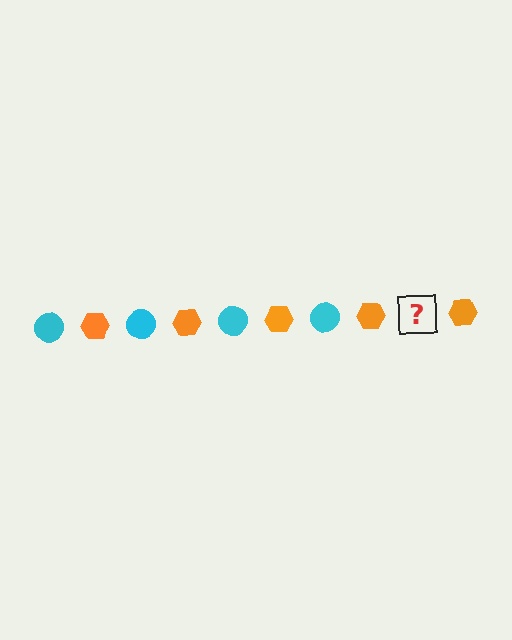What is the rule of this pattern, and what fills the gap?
The rule is that the pattern alternates between cyan circle and orange hexagon. The gap should be filled with a cyan circle.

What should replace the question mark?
The question mark should be replaced with a cyan circle.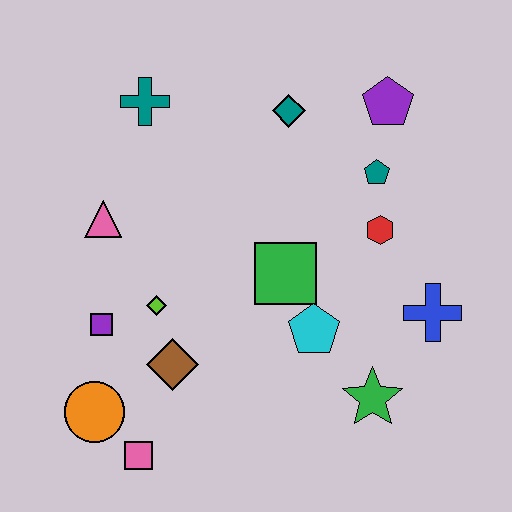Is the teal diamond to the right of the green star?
No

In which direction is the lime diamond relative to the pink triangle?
The lime diamond is below the pink triangle.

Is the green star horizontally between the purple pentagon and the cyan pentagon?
Yes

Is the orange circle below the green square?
Yes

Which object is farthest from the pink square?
The purple pentagon is farthest from the pink square.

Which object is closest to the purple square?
The lime diamond is closest to the purple square.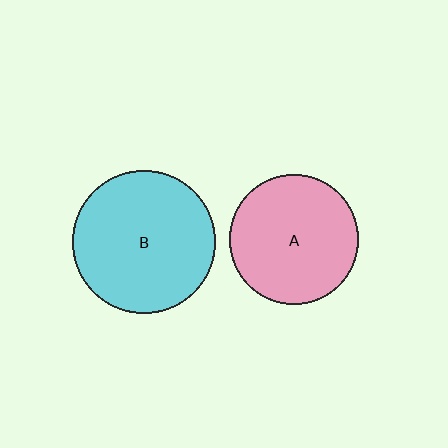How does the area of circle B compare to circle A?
Approximately 1.2 times.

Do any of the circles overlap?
No, none of the circles overlap.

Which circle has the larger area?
Circle B (cyan).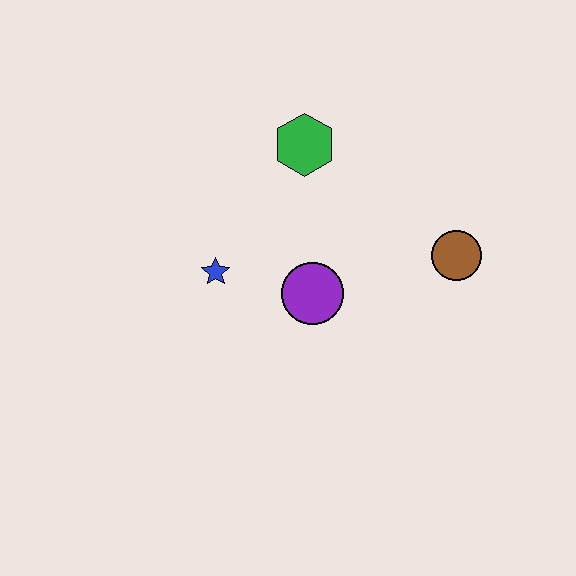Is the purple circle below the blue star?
Yes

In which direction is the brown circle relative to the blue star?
The brown circle is to the right of the blue star.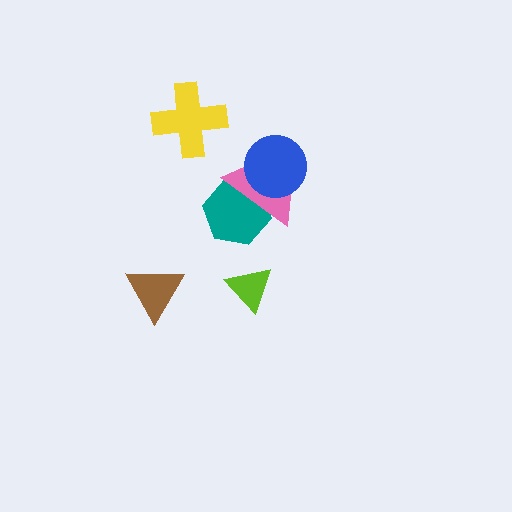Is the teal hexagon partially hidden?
Yes, it is partially covered by another shape.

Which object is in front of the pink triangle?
The blue circle is in front of the pink triangle.